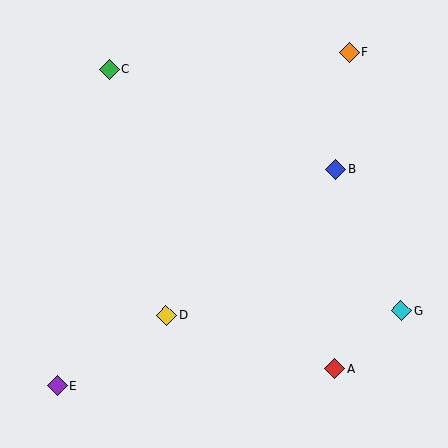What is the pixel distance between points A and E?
The distance between A and E is 278 pixels.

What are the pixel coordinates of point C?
Point C is at (109, 69).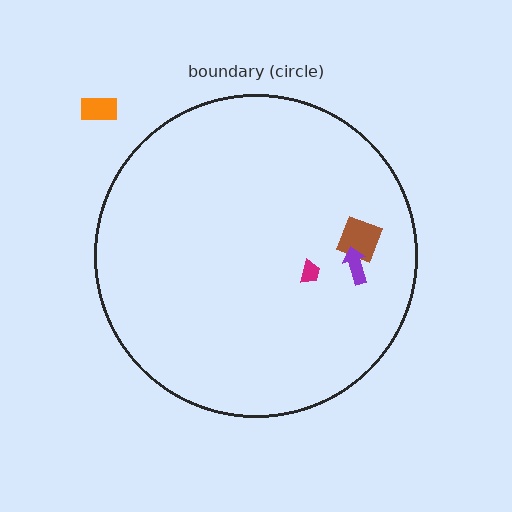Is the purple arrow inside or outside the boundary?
Inside.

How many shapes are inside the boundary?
3 inside, 1 outside.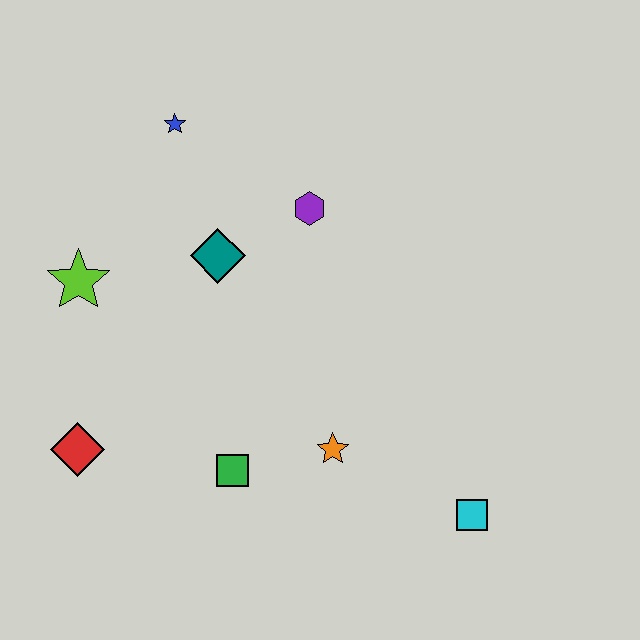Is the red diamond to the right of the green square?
No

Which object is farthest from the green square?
The blue star is farthest from the green square.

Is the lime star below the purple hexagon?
Yes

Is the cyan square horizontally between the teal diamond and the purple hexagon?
No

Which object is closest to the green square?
The orange star is closest to the green square.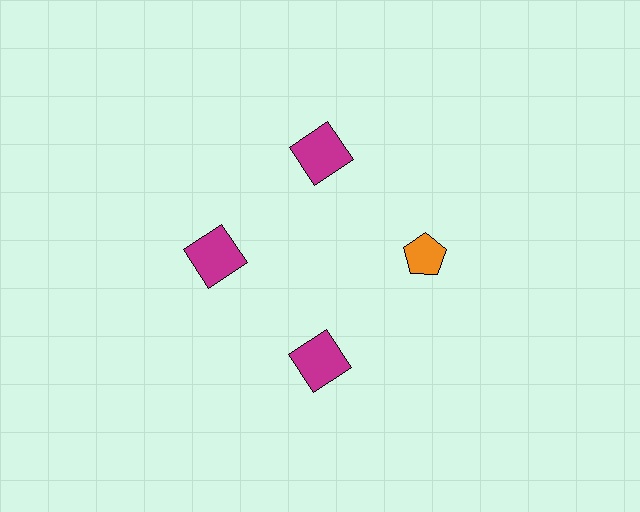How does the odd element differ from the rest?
It differs in both color (orange instead of magenta) and shape (pentagon instead of square).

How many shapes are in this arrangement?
There are 4 shapes arranged in a ring pattern.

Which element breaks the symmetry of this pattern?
The orange pentagon at roughly the 3 o'clock position breaks the symmetry. All other shapes are magenta squares.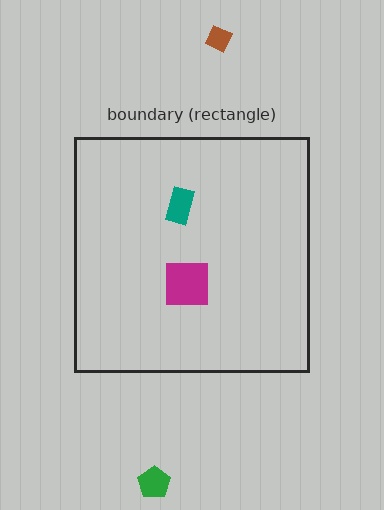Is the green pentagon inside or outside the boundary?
Outside.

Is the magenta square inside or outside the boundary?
Inside.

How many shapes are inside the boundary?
2 inside, 2 outside.